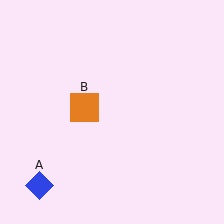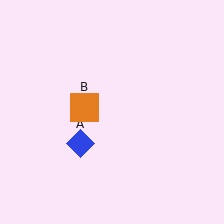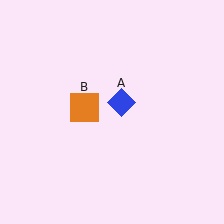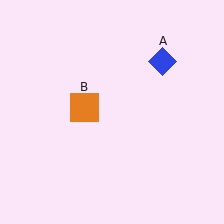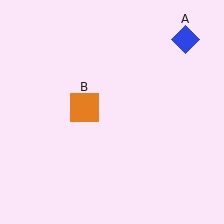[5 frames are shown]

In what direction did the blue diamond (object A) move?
The blue diamond (object A) moved up and to the right.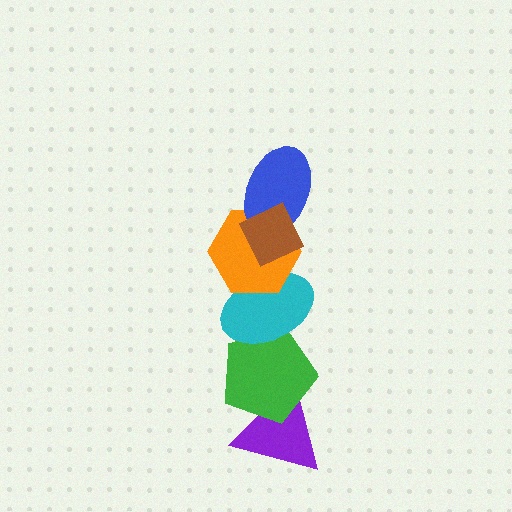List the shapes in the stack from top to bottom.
From top to bottom: the brown diamond, the blue ellipse, the orange hexagon, the cyan ellipse, the green pentagon, the purple triangle.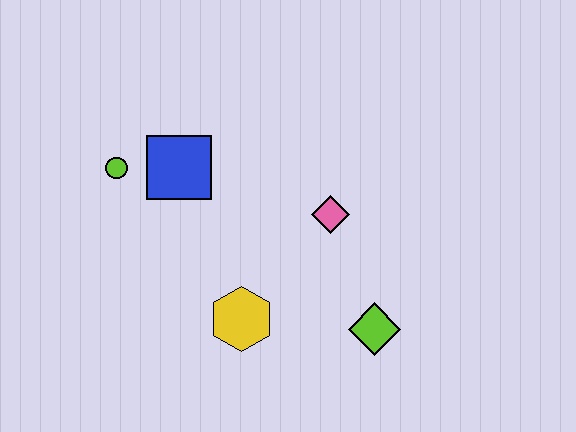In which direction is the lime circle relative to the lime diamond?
The lime circle is to the left of the lime diamond.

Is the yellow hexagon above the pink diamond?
No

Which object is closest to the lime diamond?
The pink diamond is closest to the lime diamond.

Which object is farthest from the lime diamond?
The lime circle is farthest from the lime diamond.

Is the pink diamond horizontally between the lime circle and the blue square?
No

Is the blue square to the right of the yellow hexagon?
No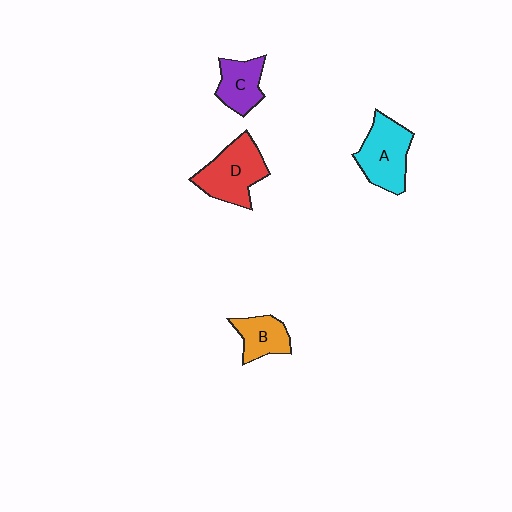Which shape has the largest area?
Shape D (red).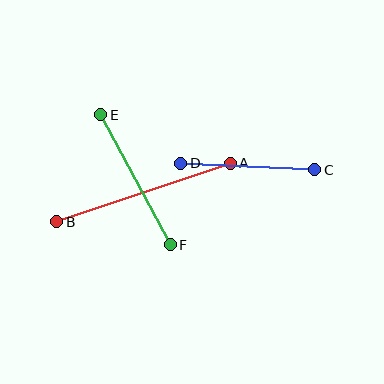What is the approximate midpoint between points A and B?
The midpoint is at approximately (144, 192) pixels.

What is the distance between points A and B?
The distance is approximately 183 pixels.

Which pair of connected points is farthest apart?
Points A and B are farthest apart.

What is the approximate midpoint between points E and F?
The midpoint is at approximately (135, 180) pixels.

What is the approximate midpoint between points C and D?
The midpoint is at approximately (248, 167) pixels.